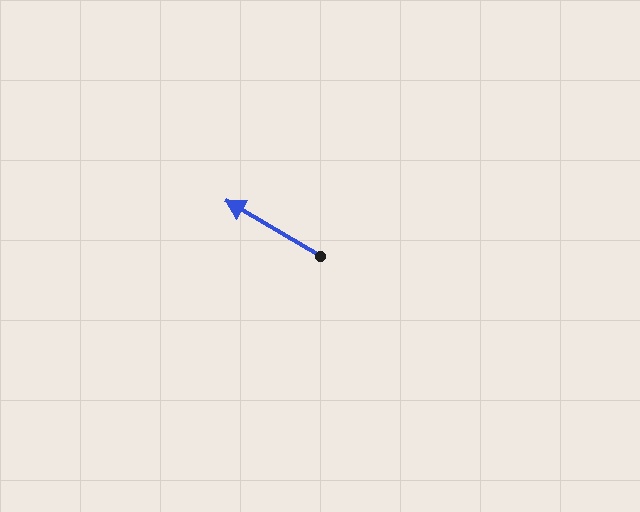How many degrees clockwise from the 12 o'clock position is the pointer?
Approximately 300 degrees.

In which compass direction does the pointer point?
Northwest.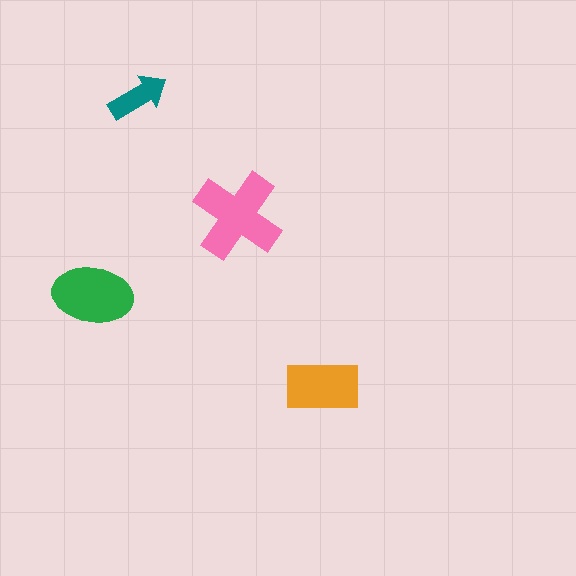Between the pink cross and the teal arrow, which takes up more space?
The pink cross.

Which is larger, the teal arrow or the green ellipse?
The green ellipse.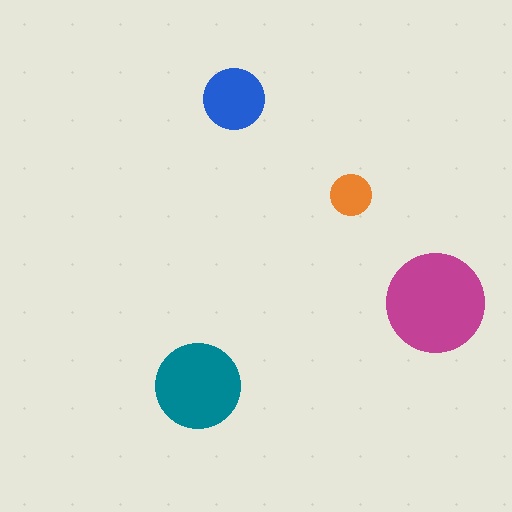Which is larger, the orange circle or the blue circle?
The blue one.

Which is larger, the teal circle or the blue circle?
The teal one.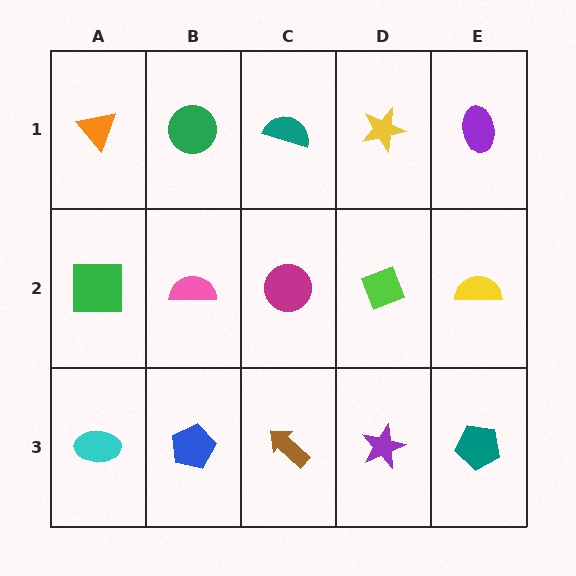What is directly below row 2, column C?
A brown arrow.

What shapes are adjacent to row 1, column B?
A pink semicircle (row 2, column B), an orange triangle (row 1, column A), a teal semicircle (row 1, column C).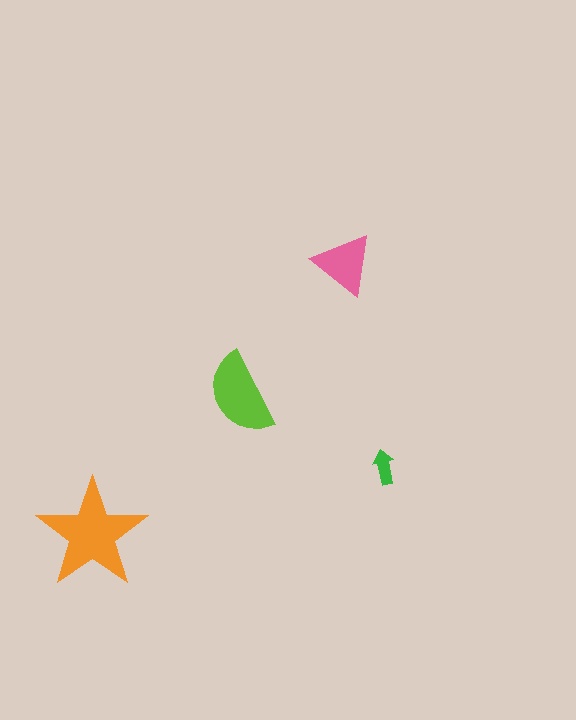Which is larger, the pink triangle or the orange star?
The orange star.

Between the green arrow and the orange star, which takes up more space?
The orange star.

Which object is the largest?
The orange star.